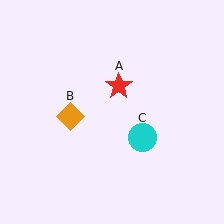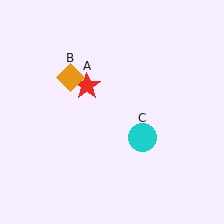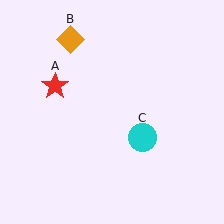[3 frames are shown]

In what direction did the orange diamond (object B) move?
The orange diamond (object B) moved up.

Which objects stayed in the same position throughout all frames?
Cyan circle (object C) remained stationary.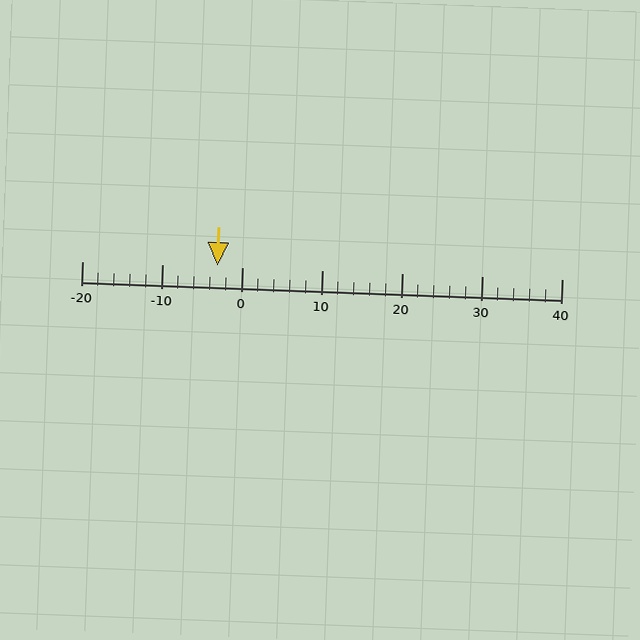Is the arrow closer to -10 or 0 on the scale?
The arrow is closer to 0.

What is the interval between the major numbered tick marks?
The major tick marks are spaced 10 units apart.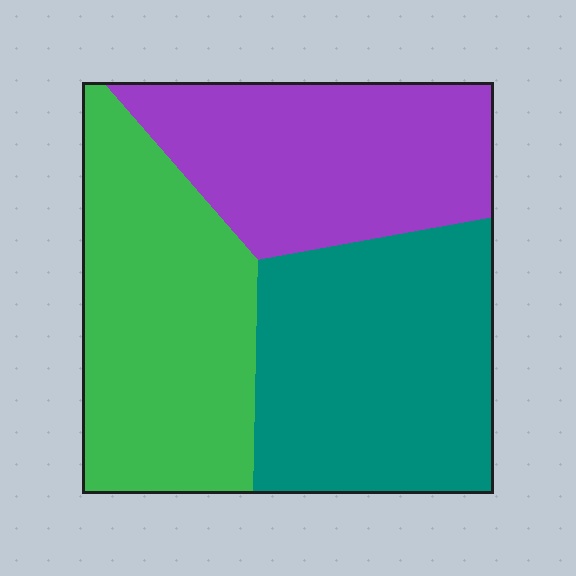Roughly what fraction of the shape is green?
Green takes up about one third (1/3) of the shape.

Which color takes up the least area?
Purple, at roughly 30%.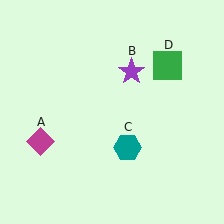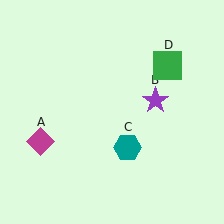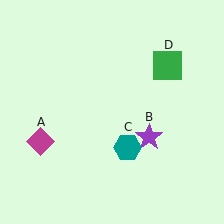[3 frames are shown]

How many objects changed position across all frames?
1 object changed position: purple star (object B).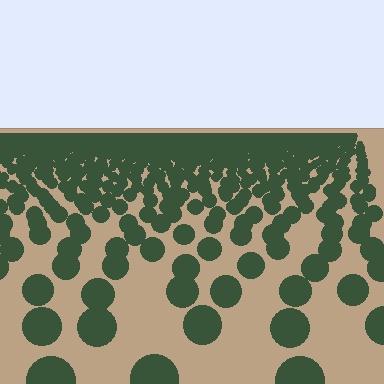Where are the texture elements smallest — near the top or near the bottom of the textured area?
Near the top.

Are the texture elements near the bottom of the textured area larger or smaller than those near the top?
Larger. Near the bottom, elements are closer to the viewer and appear at a bigger on-screen size.